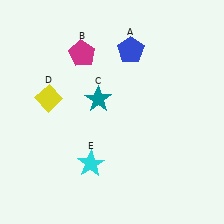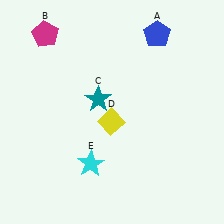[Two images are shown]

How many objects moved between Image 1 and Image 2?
3 objects moved between the two images.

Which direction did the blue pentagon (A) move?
The blue pentagon (A) moved right.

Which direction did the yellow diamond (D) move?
The yellow diamond (D) moved right.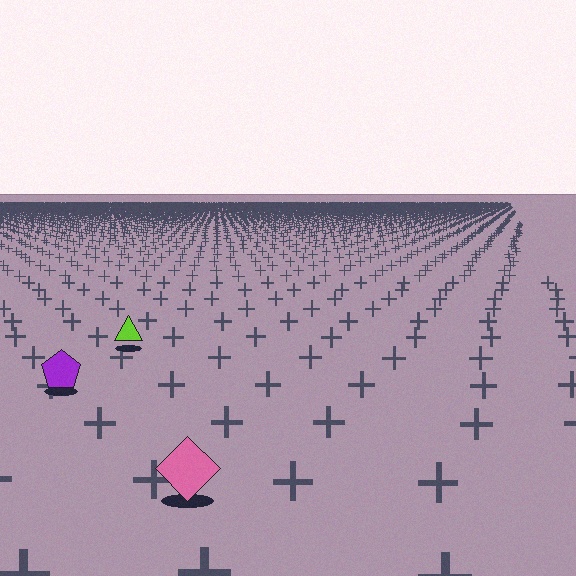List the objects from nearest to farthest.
From nearest to farthest: the pink diamond, the purple pentagon, the lime triangle.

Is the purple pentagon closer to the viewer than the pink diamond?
No. The pink diamond is closer — you can tell from the texture gradient: the ground texture is coarser near it.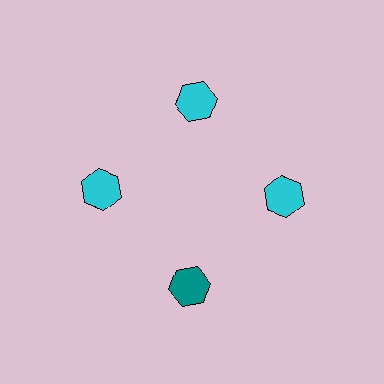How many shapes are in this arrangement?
There are 4 shapes arranged in a ring pattern.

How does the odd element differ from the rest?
It has a different color: teal instead of cyan.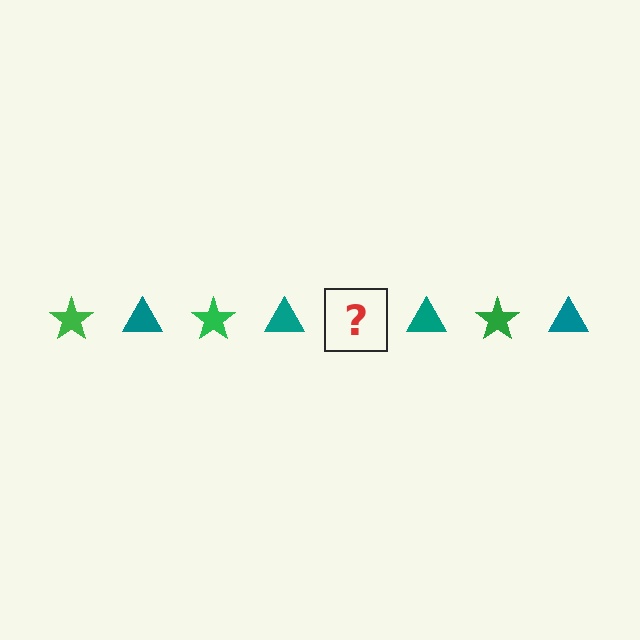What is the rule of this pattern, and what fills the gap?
The rule is that the pattern alternates between green star and teal triangle. The gap should be filled with a green star.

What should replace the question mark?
The question mark should be replaced with a green star.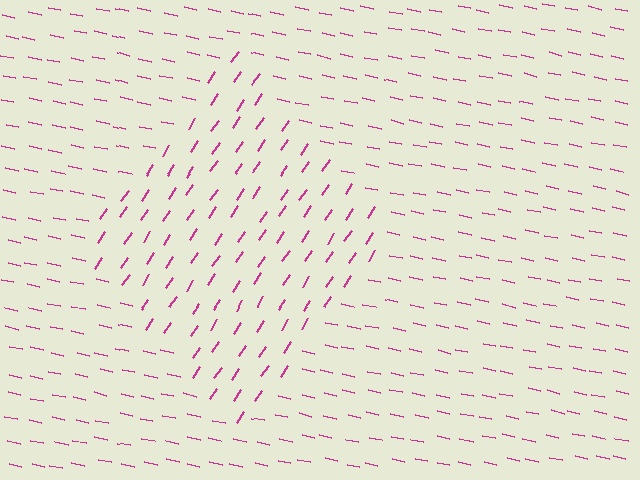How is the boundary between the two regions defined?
The boundary is defined purely by a change in line orientation (approximately 68 degrees difference). All lines are the same color and thickness.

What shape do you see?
I see a diamond.